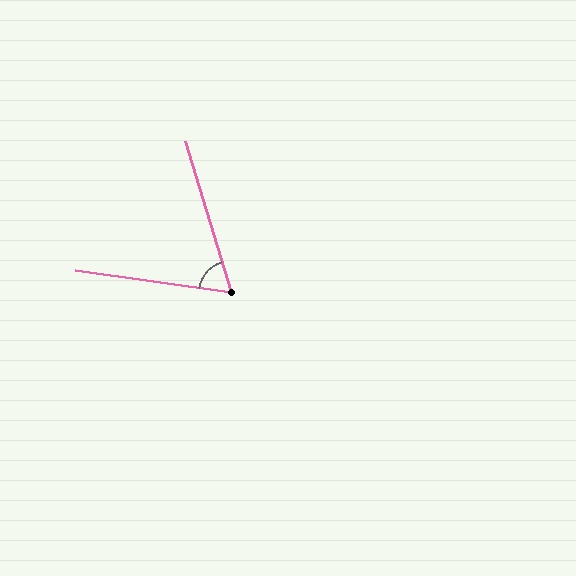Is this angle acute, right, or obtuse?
It is acute.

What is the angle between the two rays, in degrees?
Approximately 65 degrees.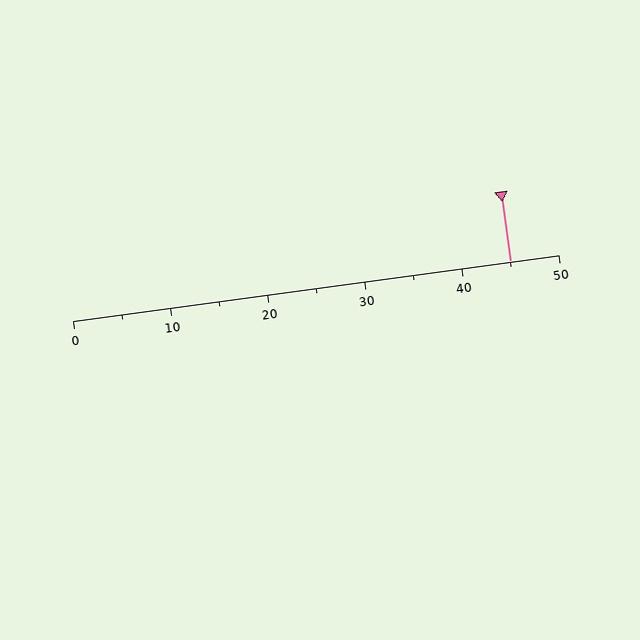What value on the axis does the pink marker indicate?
The marker indicates approximately 45.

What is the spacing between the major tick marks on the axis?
The major ticks are spaced 10 apart.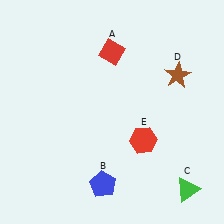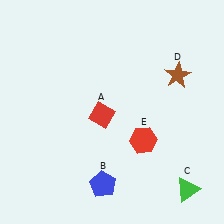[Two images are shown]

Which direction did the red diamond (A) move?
The red diamond (A) moved down.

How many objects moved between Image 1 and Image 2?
1 object moved between the two images.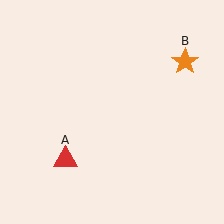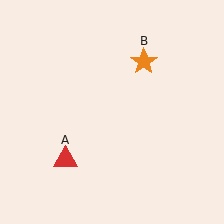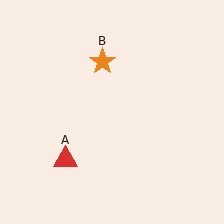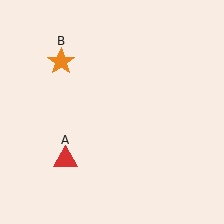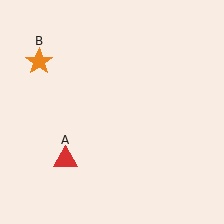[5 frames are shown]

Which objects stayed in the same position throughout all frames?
Red triangle (object A) remained stationary.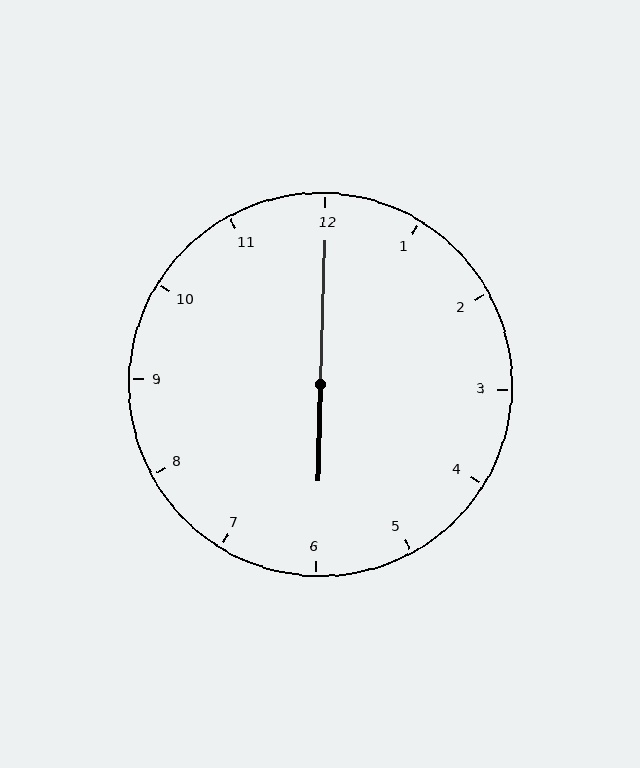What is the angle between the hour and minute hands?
Approximately 180 degrees.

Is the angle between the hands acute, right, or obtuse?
It is obtuse.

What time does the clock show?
6:00.